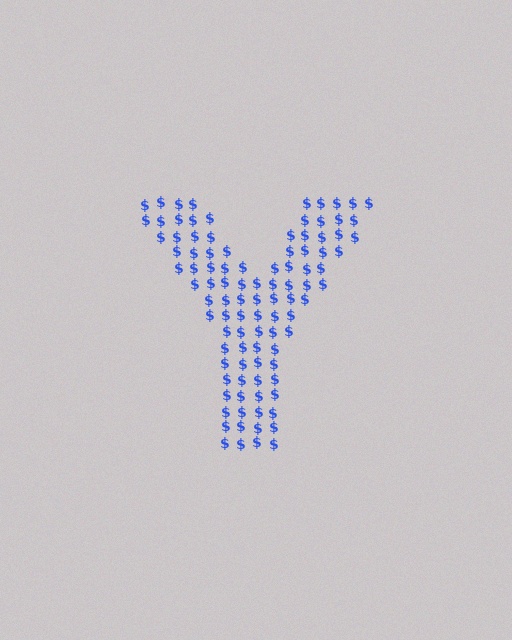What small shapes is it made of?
It is made of small dollar signs.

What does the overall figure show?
The overall figure shows the letter Y.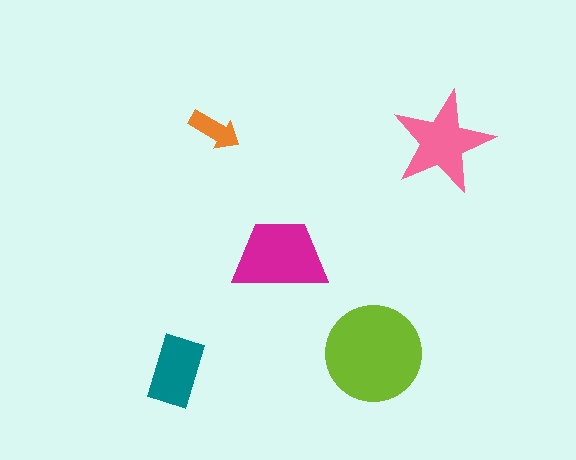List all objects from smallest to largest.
The orange arrow, the teal rectangle, the pink star, the magenta trapezoid, the lime circle.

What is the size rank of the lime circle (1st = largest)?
1st.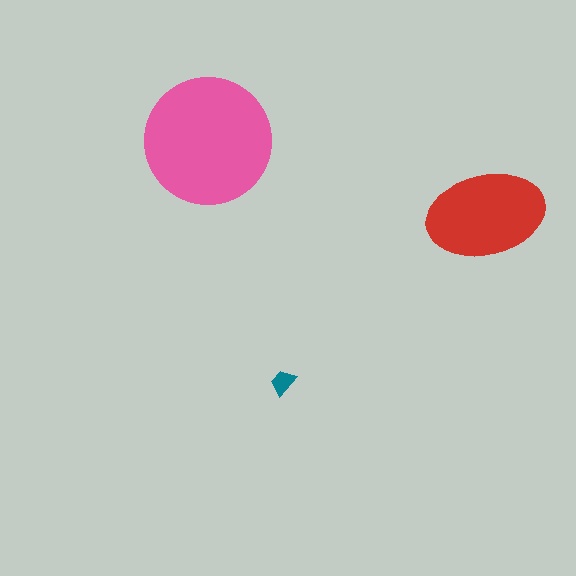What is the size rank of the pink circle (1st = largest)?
1st.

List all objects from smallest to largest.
The teal trapezoid, the red ellipse, the pink circle.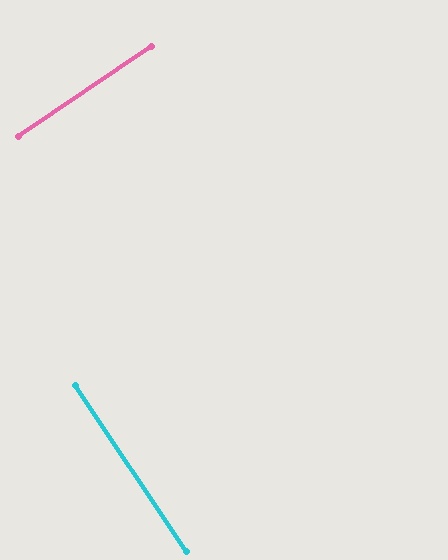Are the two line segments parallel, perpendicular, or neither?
Perpendicular — they meet at approximately 90°.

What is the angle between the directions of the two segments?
Approximately 90 degrees.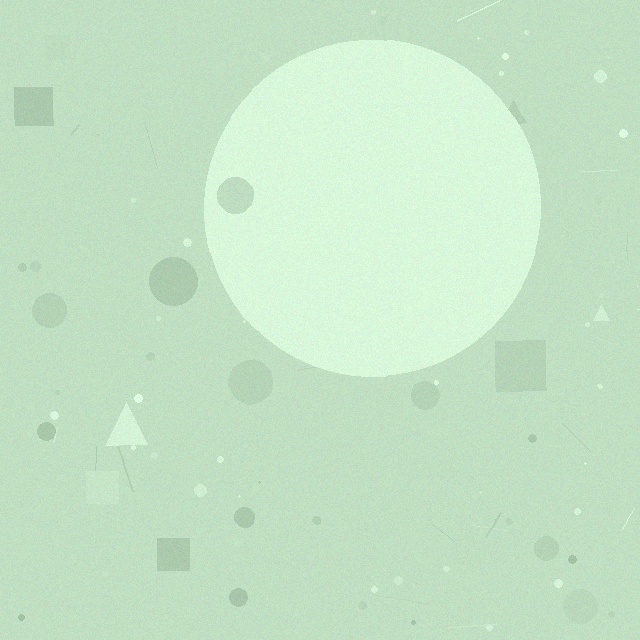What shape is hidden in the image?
A circle is hidden in the image.